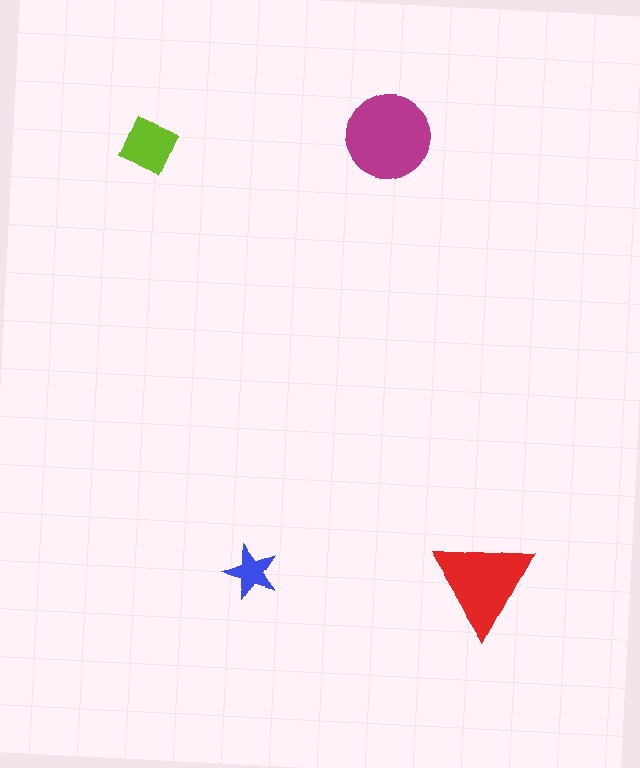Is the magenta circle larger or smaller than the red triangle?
Larger.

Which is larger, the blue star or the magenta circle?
The magenta circle.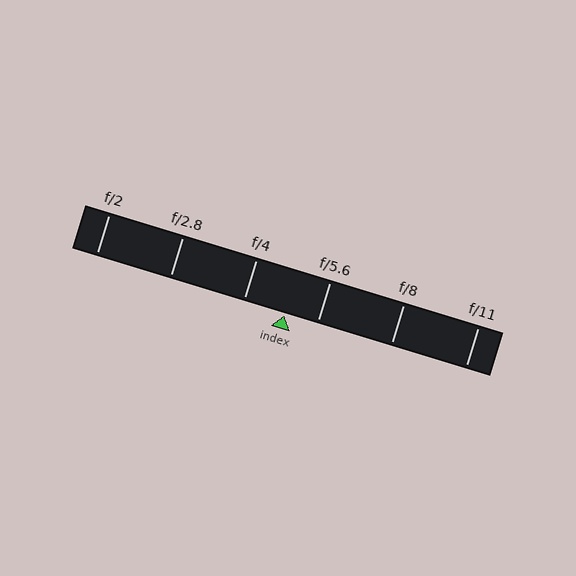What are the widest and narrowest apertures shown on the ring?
The widest aperture shown is f/2 and the narrowest is f/11.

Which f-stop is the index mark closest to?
The index mark is closest to f/5.6.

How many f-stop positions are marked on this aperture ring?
There are 6 f-stop positions marked.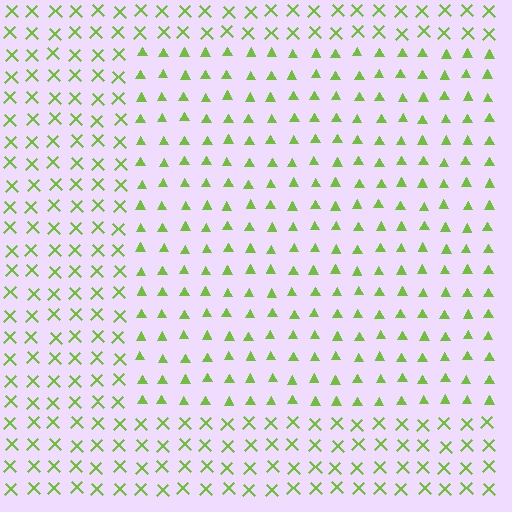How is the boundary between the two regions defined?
The boundary is defined by a change in element shape: triangles inside vs. X marks outside. All elements share the same color and spacing.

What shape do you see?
I see a rectangle.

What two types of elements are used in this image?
The image uses triangles inside the rectangle region and X marks outside it.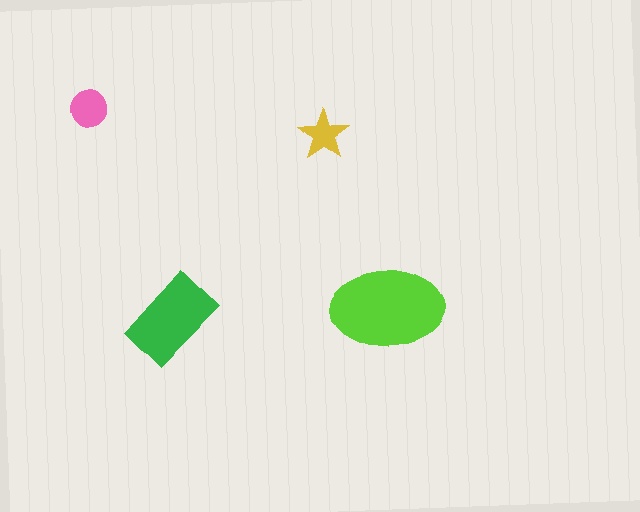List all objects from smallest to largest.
The yellow star, the pink circle, the green rectangle, the lime ellipse.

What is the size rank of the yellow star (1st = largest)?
4th.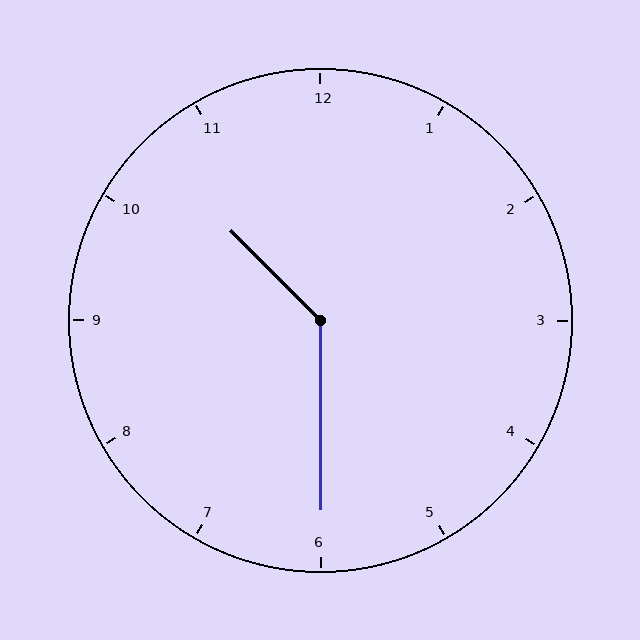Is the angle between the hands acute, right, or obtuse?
It is obtuse.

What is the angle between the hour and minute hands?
Approximately 135 degrees.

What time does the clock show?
10:30.